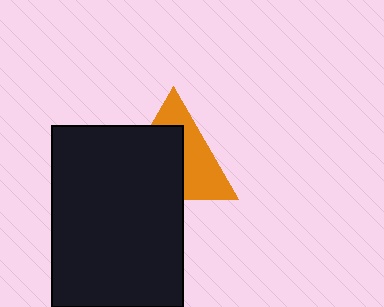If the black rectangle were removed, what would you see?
You would see the complete orange triangle.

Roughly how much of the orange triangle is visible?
About half of it is visible (roughly 46%).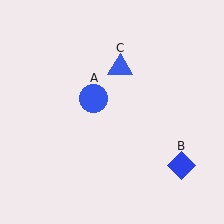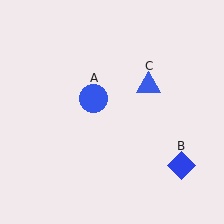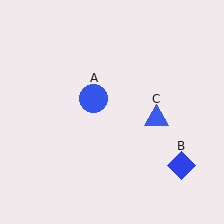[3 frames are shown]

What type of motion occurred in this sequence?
The blue triangle (object C) rotated clockwise around the center of the scene.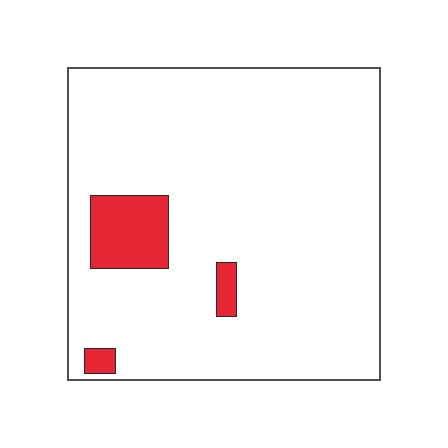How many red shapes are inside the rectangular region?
3.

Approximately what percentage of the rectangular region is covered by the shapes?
Approximately 10%.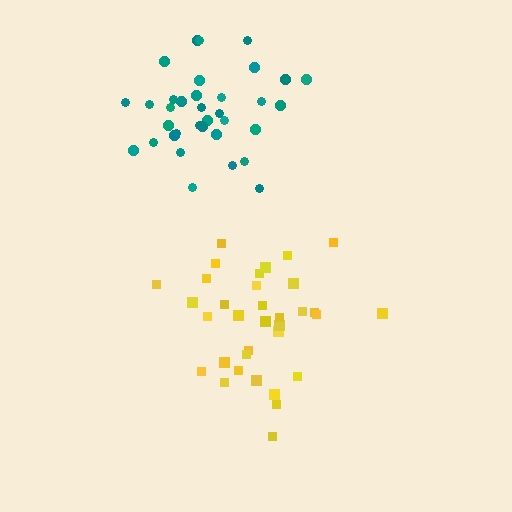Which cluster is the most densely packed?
Teal.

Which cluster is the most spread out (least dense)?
Yellow.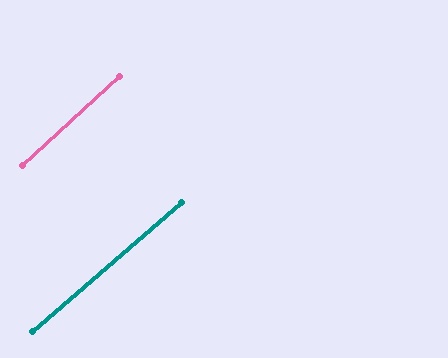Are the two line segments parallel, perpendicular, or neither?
Parallel — their directions differ by only 1.6°.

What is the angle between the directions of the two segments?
Approximately 2 degrees.